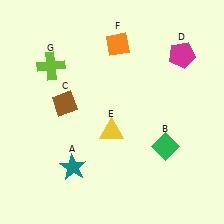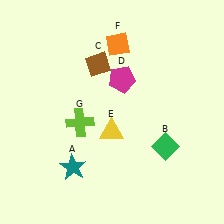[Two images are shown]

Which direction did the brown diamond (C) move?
The brown diamond (C) moved up.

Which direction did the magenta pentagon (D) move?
The magenta pentagon (D) moved left.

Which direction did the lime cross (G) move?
The lime cross (G) moved down.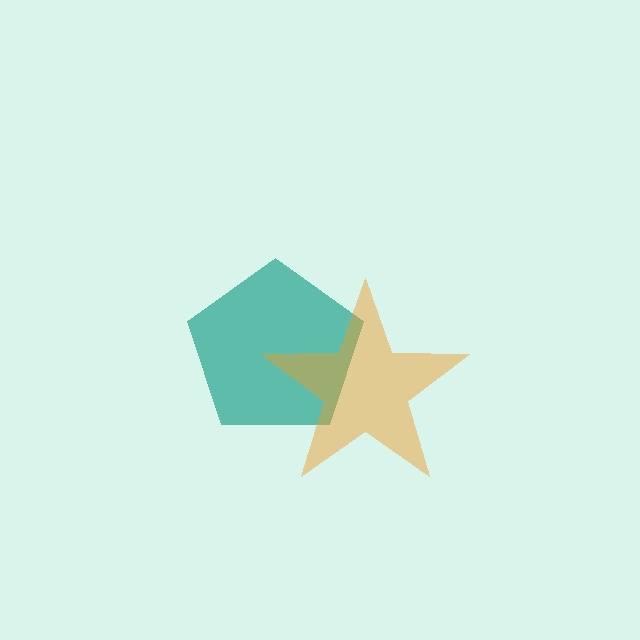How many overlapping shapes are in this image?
There are 2 overlapping shapes in the image.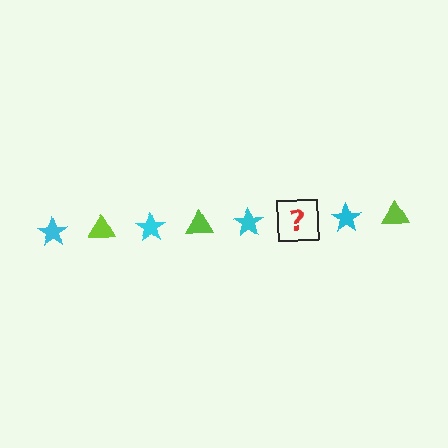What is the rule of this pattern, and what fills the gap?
The rule is that the pattern alternates between cyan star and lime triangle. The gap should be filled with a lime triangle.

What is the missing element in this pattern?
The missing element is a lime triangle.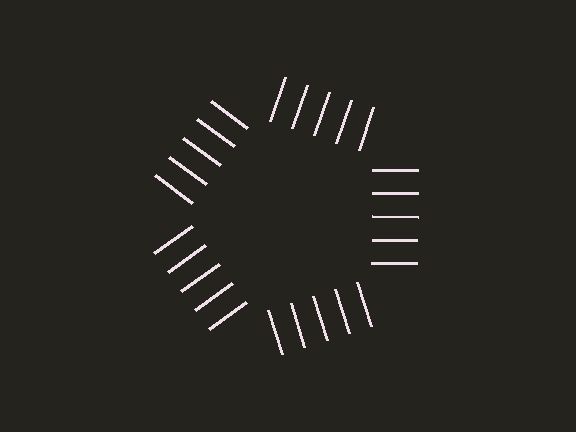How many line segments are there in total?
25 — 5 along each of the 5 edges.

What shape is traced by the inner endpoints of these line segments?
An illusory pentagon — the line segments terminate on its edges but no continuous stroke is drawn.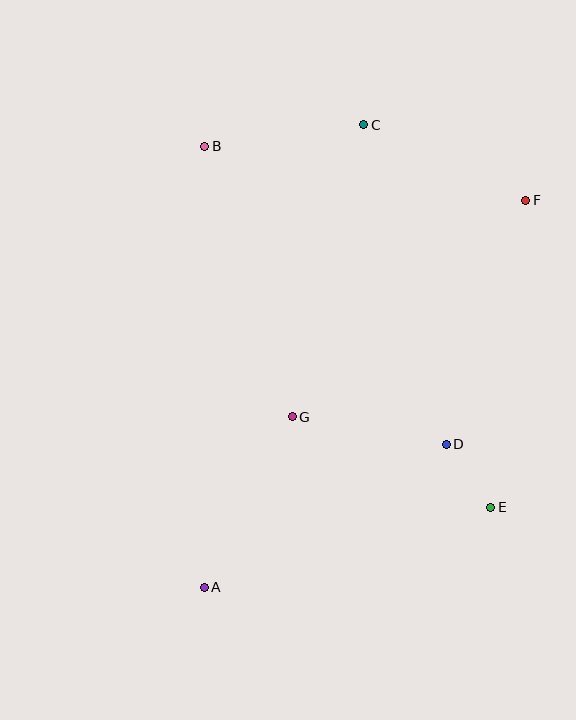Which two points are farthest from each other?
Points A and F are farthest from each other.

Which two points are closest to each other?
Points D and E are closest to each other.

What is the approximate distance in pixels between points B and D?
The distance between B and D is approximately 384 pixels.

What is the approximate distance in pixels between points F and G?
The distance between F and G is approximately 318 pixels.